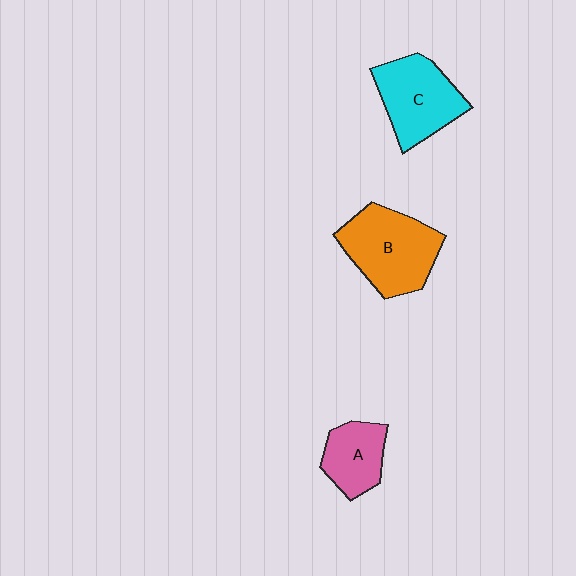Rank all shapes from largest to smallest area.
From largest to smallest: B (orange), C (cyan), A (pink).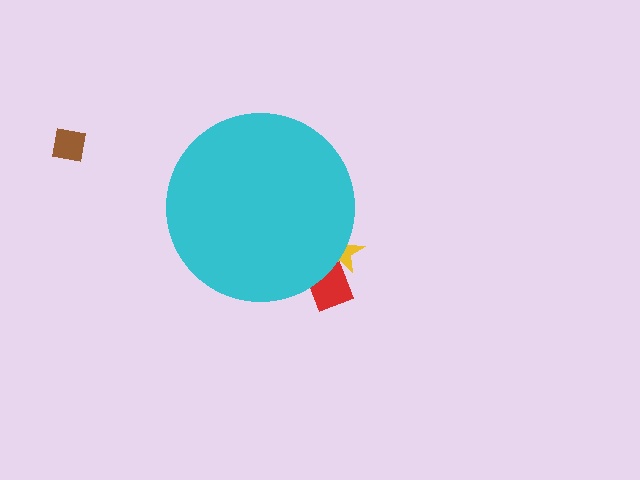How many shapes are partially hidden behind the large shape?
2 shapes are partially hidden.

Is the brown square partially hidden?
No, the brown square is fully visible.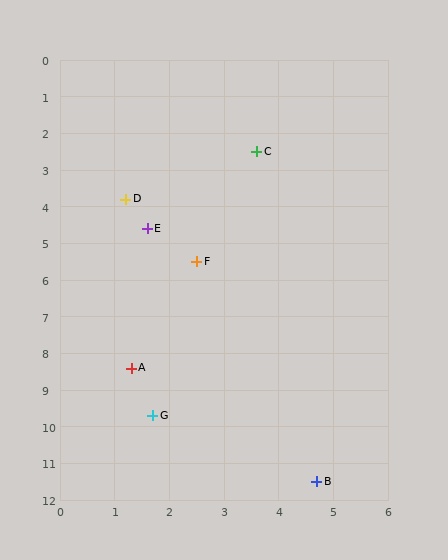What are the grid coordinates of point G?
Point G is at approximately (1.7, 9.7).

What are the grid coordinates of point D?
Point D is at approximately (1.2, 3.8).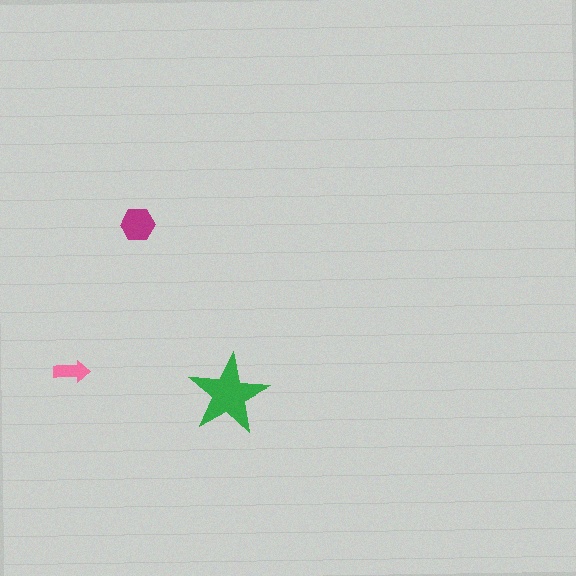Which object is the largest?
The green star.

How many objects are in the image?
There are 3 objects in the image.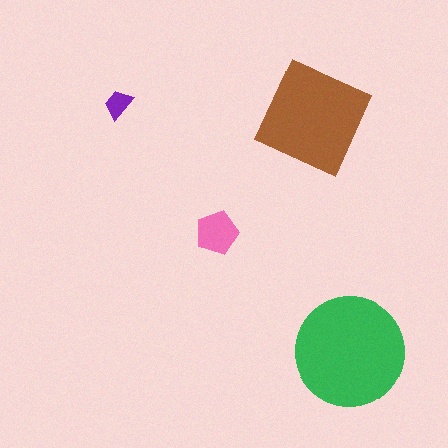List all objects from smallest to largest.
The purple trapezoid, the pink pentagon, the brown square, the green circle.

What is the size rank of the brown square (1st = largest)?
2nd.